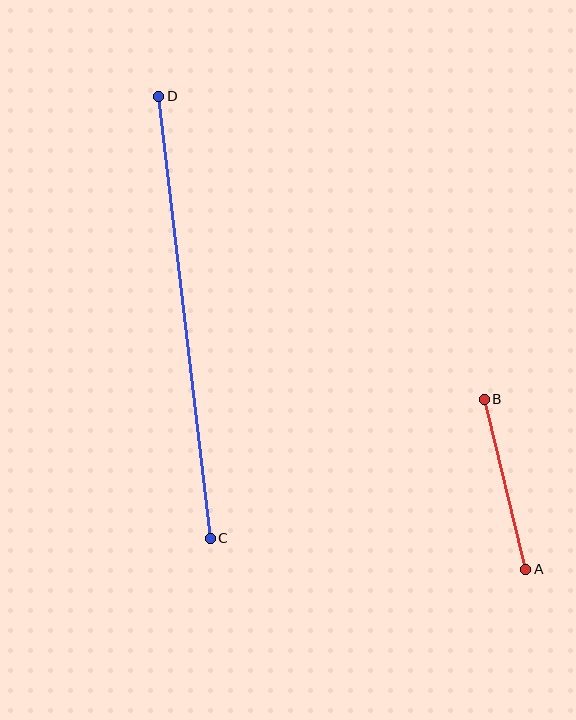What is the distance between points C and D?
The distance is approximately 445 pixels.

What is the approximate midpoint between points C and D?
The midpoint is at approximately (184, 317) pixels.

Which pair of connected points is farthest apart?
Points C and D are farthest apart.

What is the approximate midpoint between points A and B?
The midpoint is at approximately (505, 484) pixels.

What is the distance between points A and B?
The distance is approximately 175 pixels.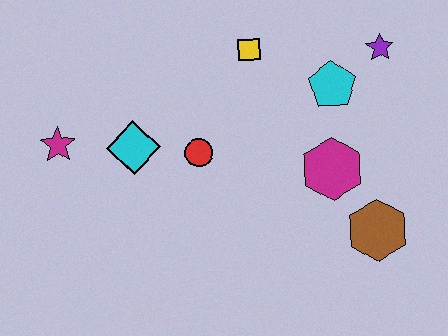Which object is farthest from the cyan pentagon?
The magenta star is farthest from the cyan pentagon.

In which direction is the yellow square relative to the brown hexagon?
The yellow square is above the brown hexagon.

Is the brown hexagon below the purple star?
Yes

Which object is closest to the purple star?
The cyan pentagon is closest to the purple star.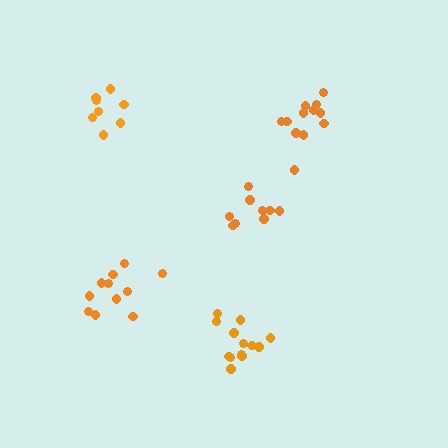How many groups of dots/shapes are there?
There are 5 groups.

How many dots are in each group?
Group 1: 13 dots, Group 2: 11 dots, Group 3: 12 dots, Group 4: 8 dots, Group 5: 9 dots (53 total).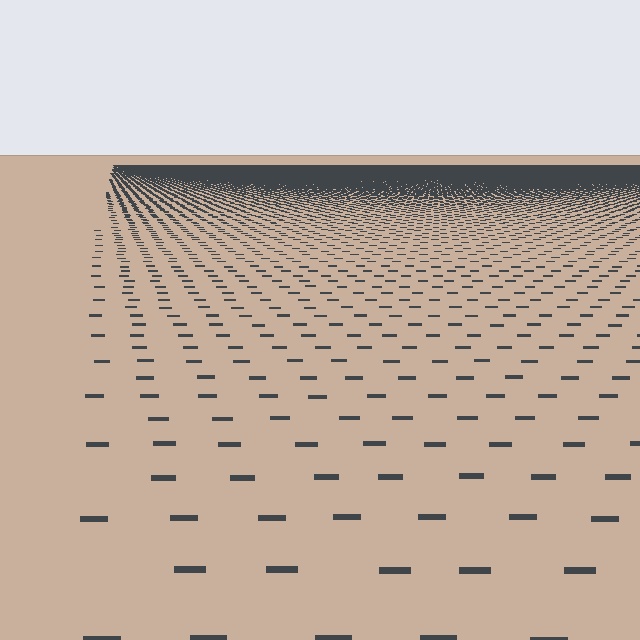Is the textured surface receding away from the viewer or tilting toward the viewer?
The surface is receding away from the viewer. Texture elements get smaller and denser toward the top.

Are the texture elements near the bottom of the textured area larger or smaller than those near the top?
Larger. Near the bottom, elements are closer to the viewer and appear at a bigger on-screen size.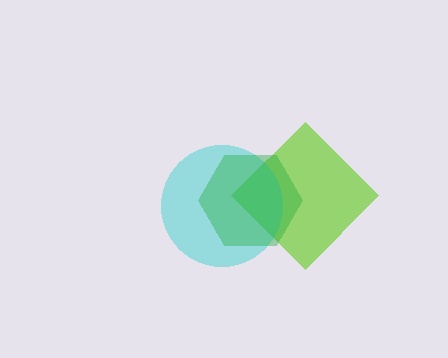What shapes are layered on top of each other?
The layered shapes are: a lime diamond, a cyan circle, a green hexagon.